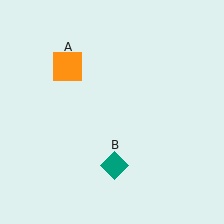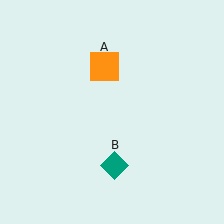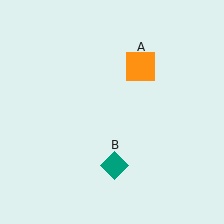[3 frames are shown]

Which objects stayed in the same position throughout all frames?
Teal diamond (object B) remained stationary.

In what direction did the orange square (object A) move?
The orange square (object A) moved right.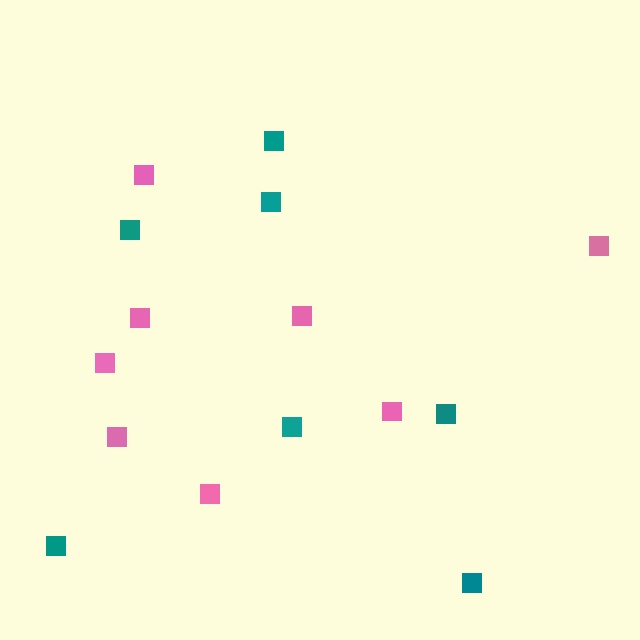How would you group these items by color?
There are 2 groups: one group of teal squares (7) and one group of pink squares (8).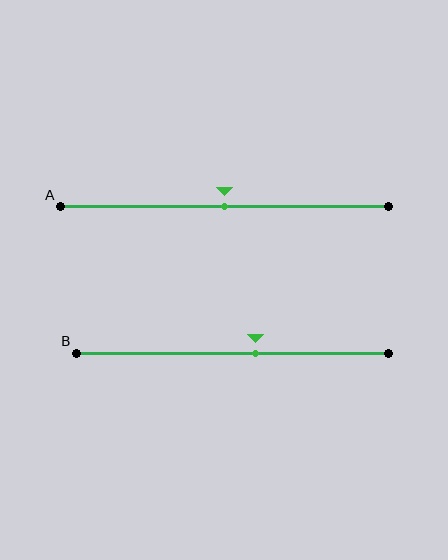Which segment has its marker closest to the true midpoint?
Segment A has its marker closest to the true midpoint.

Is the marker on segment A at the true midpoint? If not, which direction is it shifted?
Yes, the marker on segment A is at the true midpoint.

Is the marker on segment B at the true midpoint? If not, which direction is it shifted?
No, the marker on segment B is shifted to the right by about 8% of the segment length.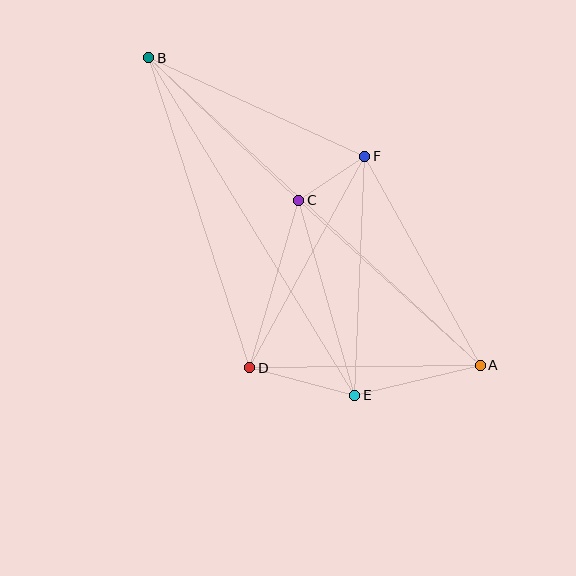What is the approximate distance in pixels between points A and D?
The distance between A and D is approximately 231 pixels.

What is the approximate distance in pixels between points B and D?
The distance between B and D is approximately 326 pixels.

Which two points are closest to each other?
Points C and F are closest to each other.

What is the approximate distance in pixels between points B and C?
The distance between B and C is approximately 207 pixels.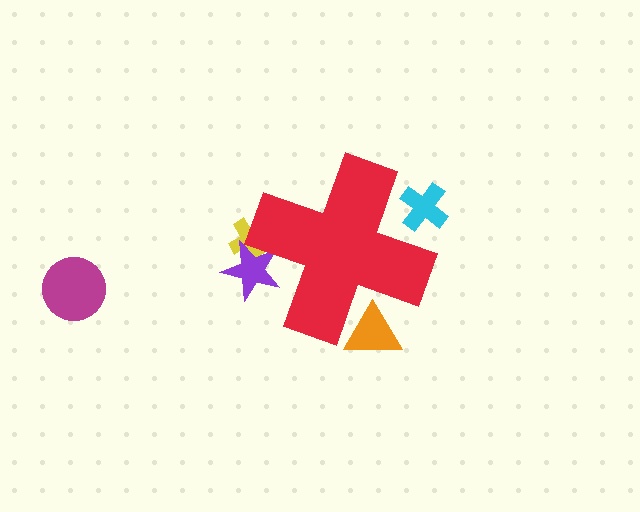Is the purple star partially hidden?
Yes, the purple star is partially hidden behind the red cross.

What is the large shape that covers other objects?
A red cross.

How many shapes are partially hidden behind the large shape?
4 shapes are partially hidden.